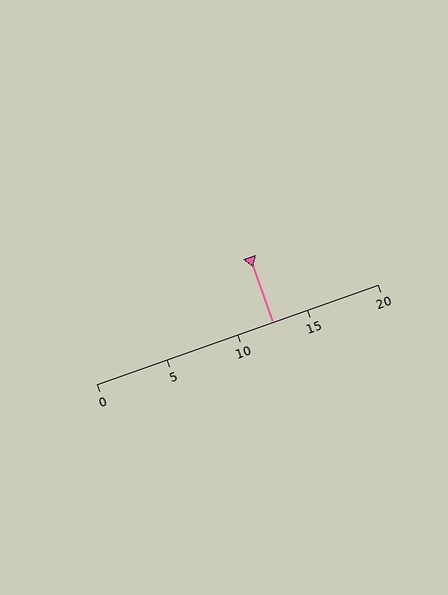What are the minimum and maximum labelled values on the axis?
The axis runs from 0 to 20.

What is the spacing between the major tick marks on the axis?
The major ticks are spaced 5 apart.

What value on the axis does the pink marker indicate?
The marker indicates approximately 12.5.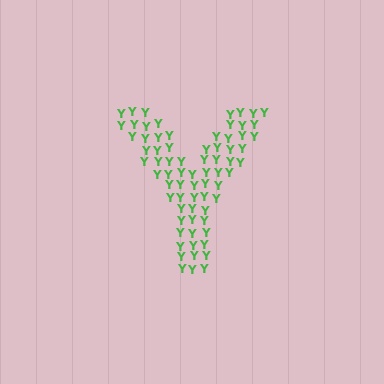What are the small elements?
The small elements are letter Y's.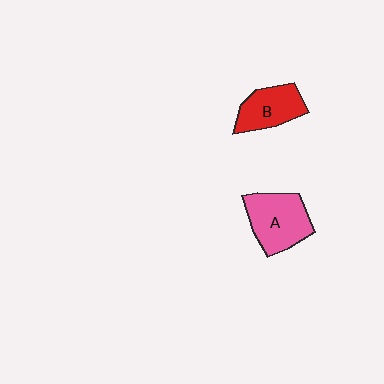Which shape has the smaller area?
Shape B (red).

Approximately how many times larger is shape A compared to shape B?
Approximately 1.3 times.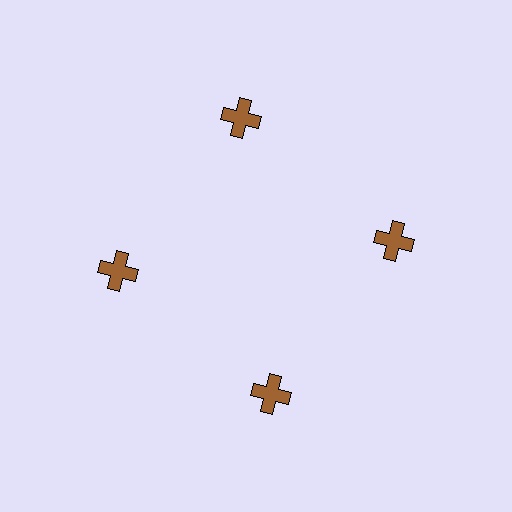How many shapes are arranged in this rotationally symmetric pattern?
There are 4 shapes, arranged in 4 groups of 1.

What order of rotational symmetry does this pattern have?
This pattern has 4-fold rotational symmetry.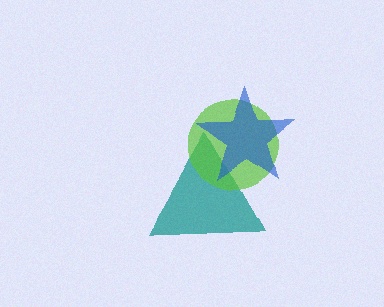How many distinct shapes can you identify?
There are 3 distinct shapes: a teal triangle, a lime circle, a blue star.